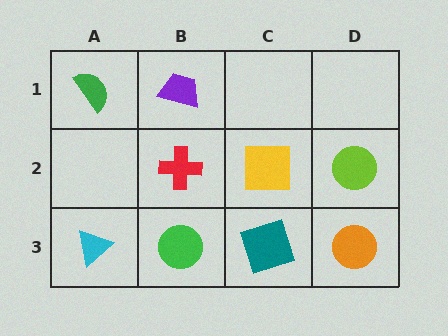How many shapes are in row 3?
4 shapes.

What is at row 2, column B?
A red cross.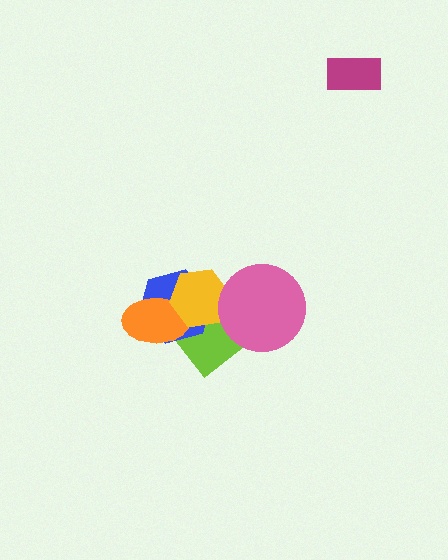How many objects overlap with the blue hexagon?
3 objects overlap with the blue hexagon.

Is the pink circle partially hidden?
No, no other shape covers it.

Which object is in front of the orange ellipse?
The yellow hexagon is in front of the orange ellipse.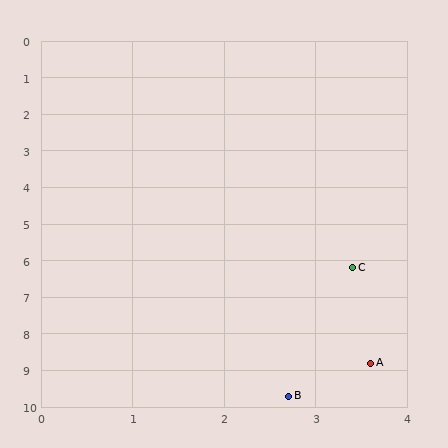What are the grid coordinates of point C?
Point C is at approximately (3.4, 6.2).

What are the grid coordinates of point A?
Point A is at approximately (3.6, 8.8).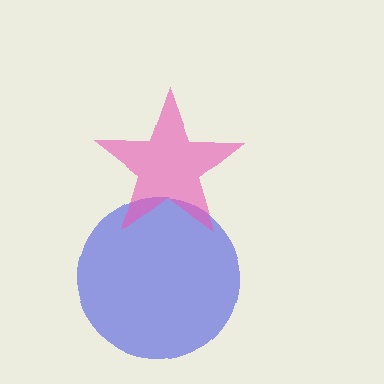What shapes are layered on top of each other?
The layered shapes are: a blue circle, a pink star.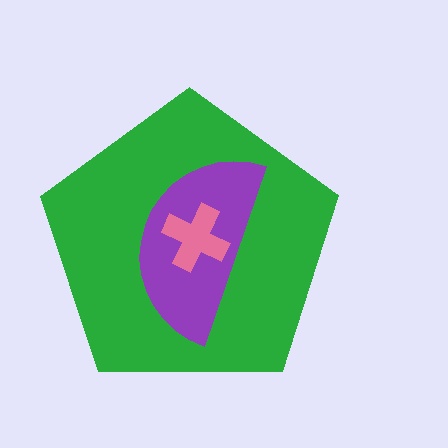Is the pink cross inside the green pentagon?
Yes.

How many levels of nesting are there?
3.